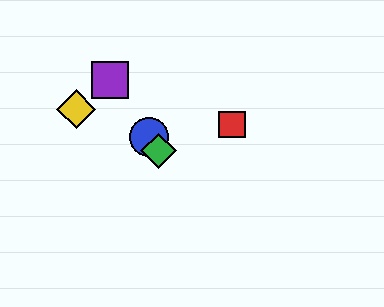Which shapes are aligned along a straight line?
The blue circle, the green diamond, the purple square are aligned along a straight line.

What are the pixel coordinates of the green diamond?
The green diamond is at (158, 151).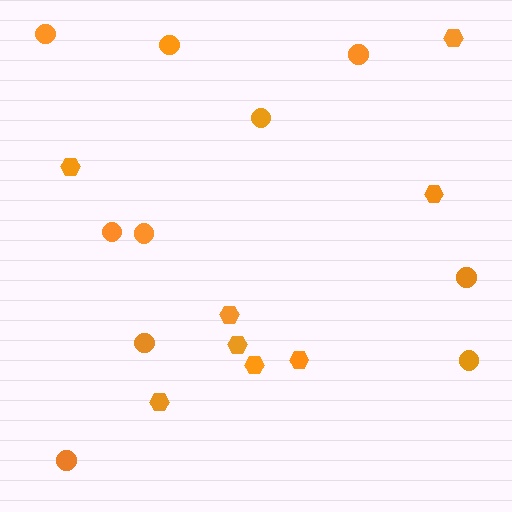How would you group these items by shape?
There are 2 groups: one group of hexagons (8) and one group of circles (10).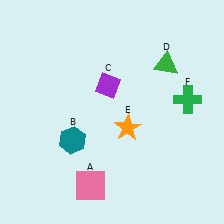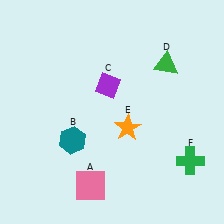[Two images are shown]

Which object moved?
The green cross (F) moved down.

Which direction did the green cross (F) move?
The green cross (F) moved down.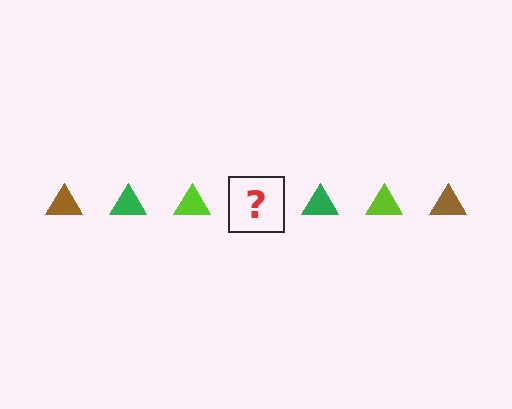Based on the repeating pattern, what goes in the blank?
The blank should be a brown triangle.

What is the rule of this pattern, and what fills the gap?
The rule is that the pattern cycles through brown, green, lime triangles. The gap should be filled with a brown triangle.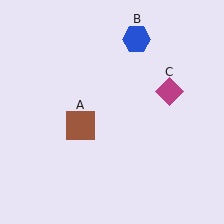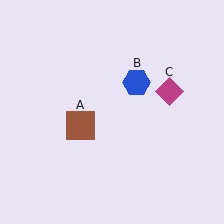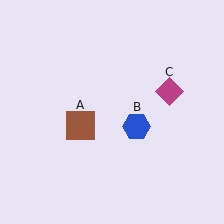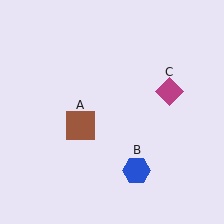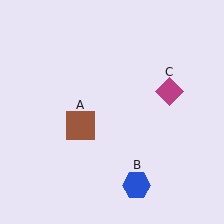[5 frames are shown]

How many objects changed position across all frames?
1 object changed position: blue hexagon (object B).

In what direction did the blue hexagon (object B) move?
The blue hexagon (object B) moved down.